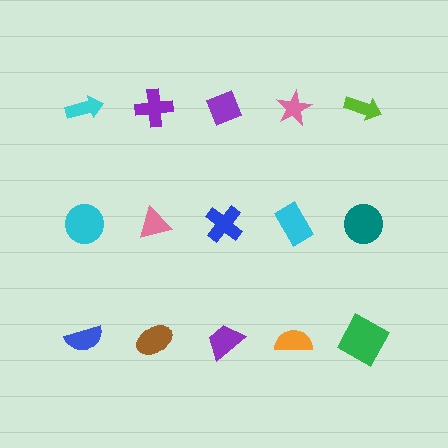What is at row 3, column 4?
An orange semicircle.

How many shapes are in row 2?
5 shapes.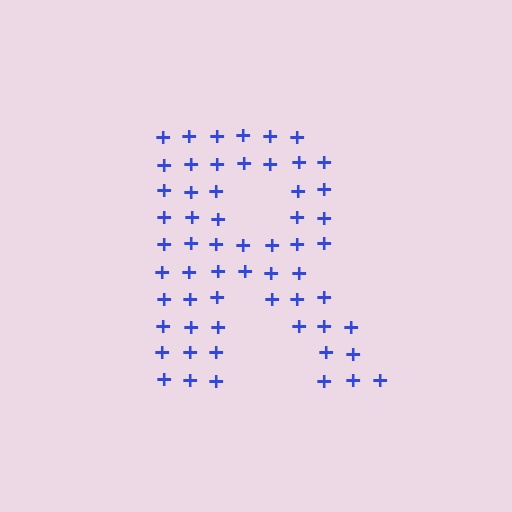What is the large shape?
The large shape is the letter R.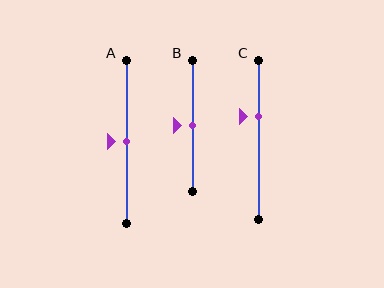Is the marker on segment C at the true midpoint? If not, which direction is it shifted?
No, the marker on segment C is shifted upward by about 14% of the segment length.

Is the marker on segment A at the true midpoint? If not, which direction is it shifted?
Yes, the marker on segment A is at the true midpoint.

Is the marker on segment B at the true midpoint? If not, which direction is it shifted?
Yes, the marker on segment B is at the true midpoint.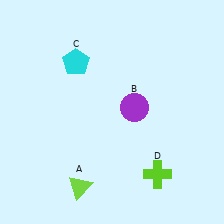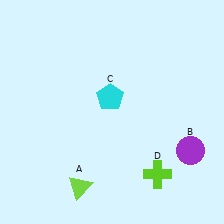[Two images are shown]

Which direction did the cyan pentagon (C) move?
The cyan pentagon (C) moved down.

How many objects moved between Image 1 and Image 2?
2 objects moved between the two images.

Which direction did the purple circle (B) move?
The purple circle (B) moved right.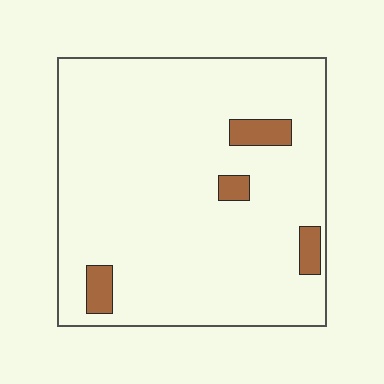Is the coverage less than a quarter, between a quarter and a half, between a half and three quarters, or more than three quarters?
Less than a quarter.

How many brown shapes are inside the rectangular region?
4.